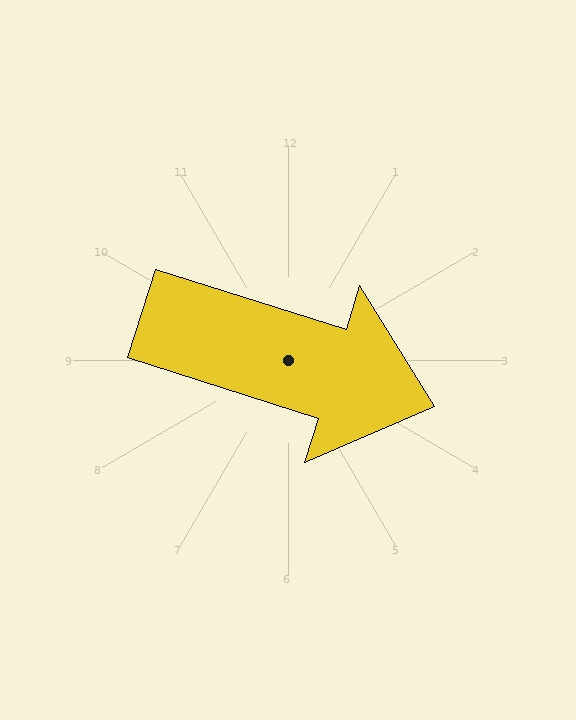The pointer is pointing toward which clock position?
Roughly 4 o'clock.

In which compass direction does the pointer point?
East.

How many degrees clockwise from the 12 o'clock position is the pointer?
Approximately 108 degrees.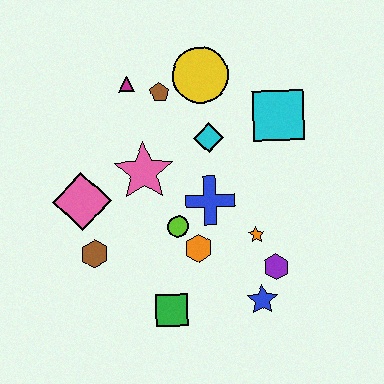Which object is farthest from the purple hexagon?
The magenta triangle is farthest from the purple hexagon.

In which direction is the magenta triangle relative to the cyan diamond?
The magenta triangle is to the left of the cyan diamond.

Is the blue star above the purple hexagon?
No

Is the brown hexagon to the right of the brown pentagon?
No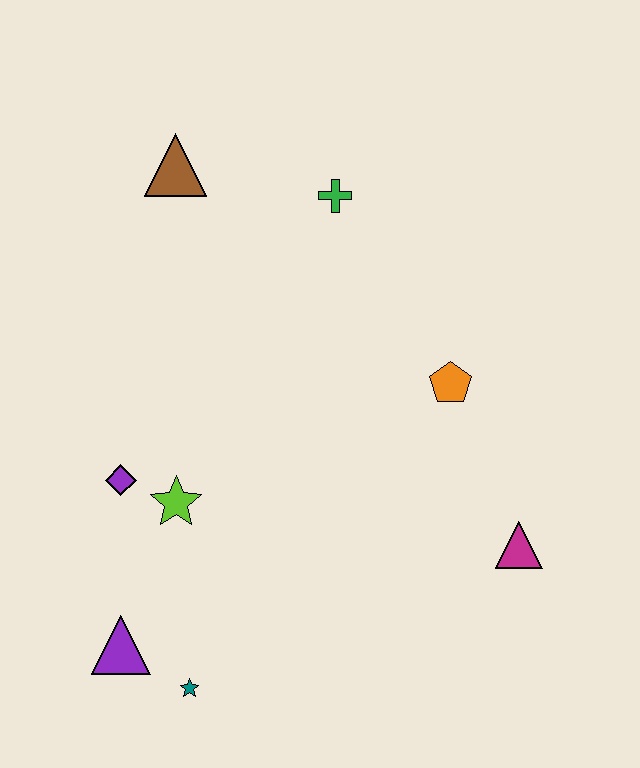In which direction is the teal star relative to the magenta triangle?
The teal star is to the left of the magenta triangle.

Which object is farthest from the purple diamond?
The magenta triangle is farthest from the purple diamond.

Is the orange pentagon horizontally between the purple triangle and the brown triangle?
No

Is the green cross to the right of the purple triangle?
Yes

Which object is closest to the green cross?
The brown triangle is closest to the green cross.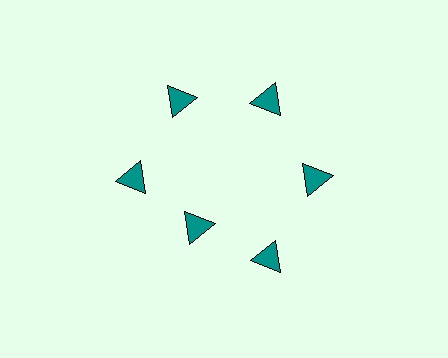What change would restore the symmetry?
The symmetry would be restored by moving it outward, back onto the ring so that all 6 triangles sit at equal angles and equal distance from the center.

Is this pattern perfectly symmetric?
No. The 6 teal triangles are arranged in a ring, but one element near the 7 o'clock position is pulled inward toward the center, breaking the 6-fold rotational symmetry.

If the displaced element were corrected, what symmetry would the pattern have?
It would have 6-fold rotational symmetry — the pattern would map onto itself every 60 degrees.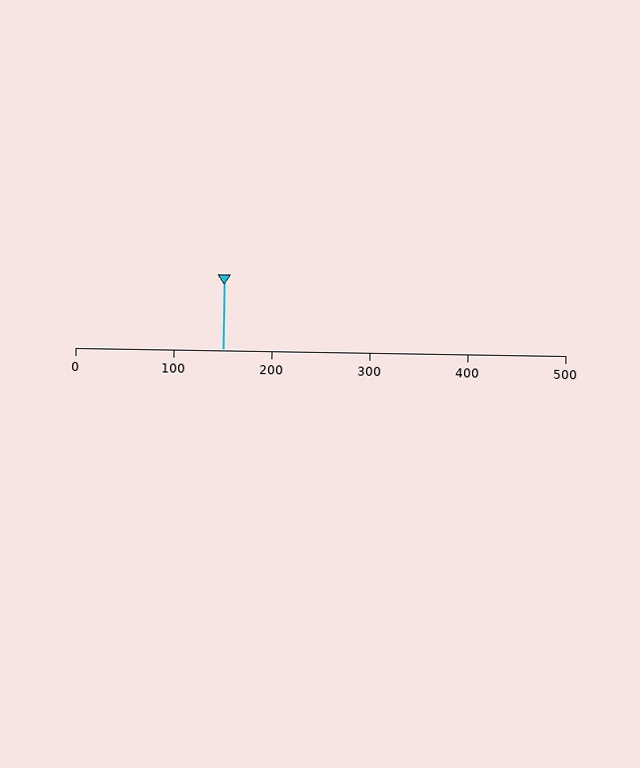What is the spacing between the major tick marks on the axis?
The major ticks are spaced 100 apart.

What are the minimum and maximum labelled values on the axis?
The axis runs from 0 to 500.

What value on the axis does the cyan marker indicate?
The marker indicates approximately 150.